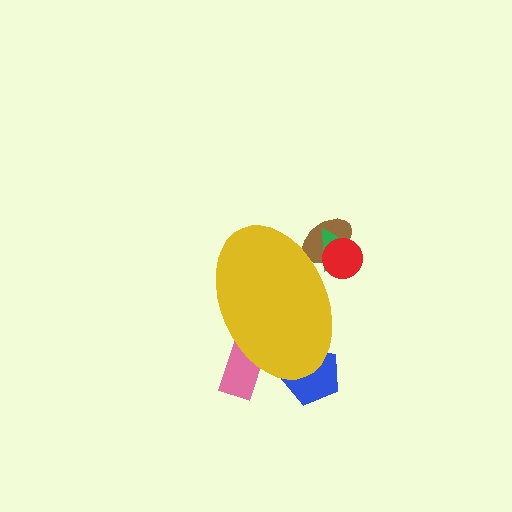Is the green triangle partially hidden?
Yes, the green triangle is partially hidden behind the yellow ellipse.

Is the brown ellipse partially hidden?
Yes, the brown ellipse is partially hidden behind the yellow ellipse.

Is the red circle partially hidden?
Yes, the red circle is partially hidden behind the yellow ellipse.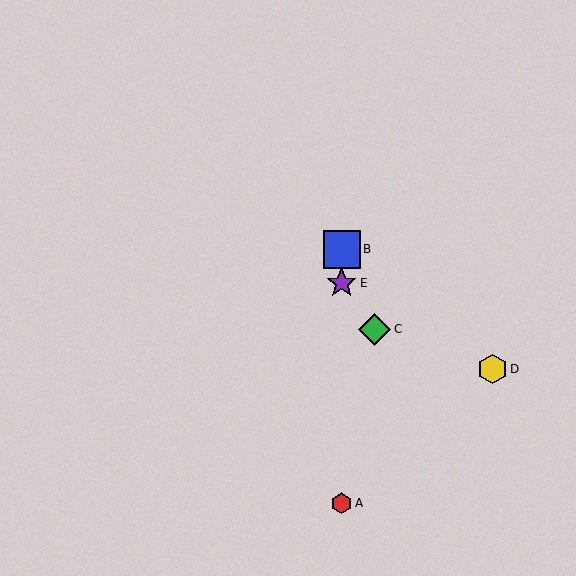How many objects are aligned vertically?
3 objects (A, B, E) are aligned vertically.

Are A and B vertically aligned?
Yes, both are at x≈342.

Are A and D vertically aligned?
No, A is at x≈342 and D is at x≈492.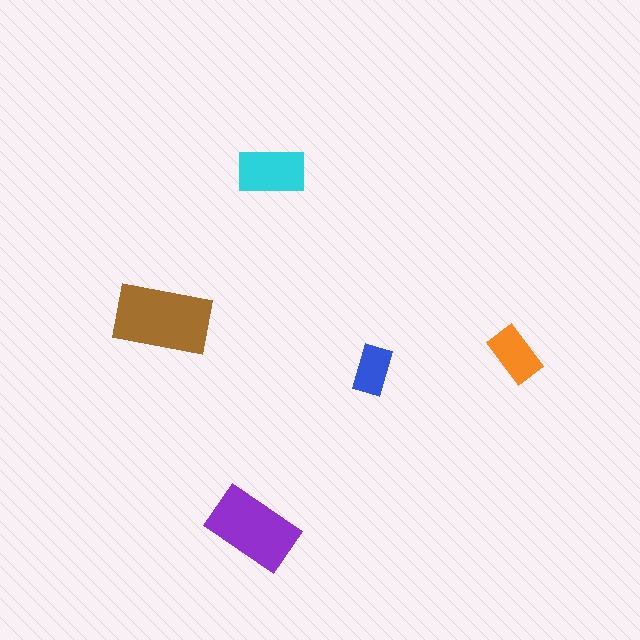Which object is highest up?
The cyan rectangle is topmost.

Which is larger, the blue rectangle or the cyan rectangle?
The cyan one.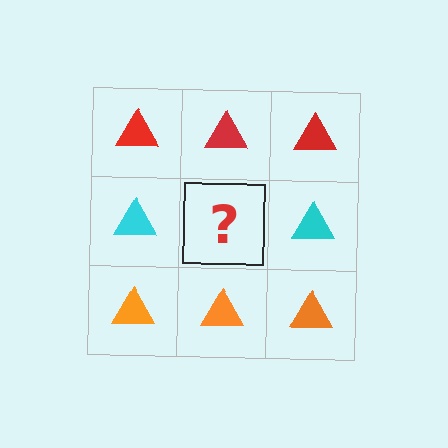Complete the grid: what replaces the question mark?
The question mark should be replaced with a cyan triangle.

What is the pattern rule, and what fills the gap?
The rule is that each row has a consistent color. The gap should be filled with a cyan triangle.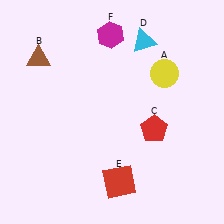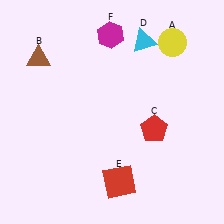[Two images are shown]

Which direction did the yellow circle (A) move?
The yellow circle (A) moved up.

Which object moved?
The yellow circle (A) moved up.